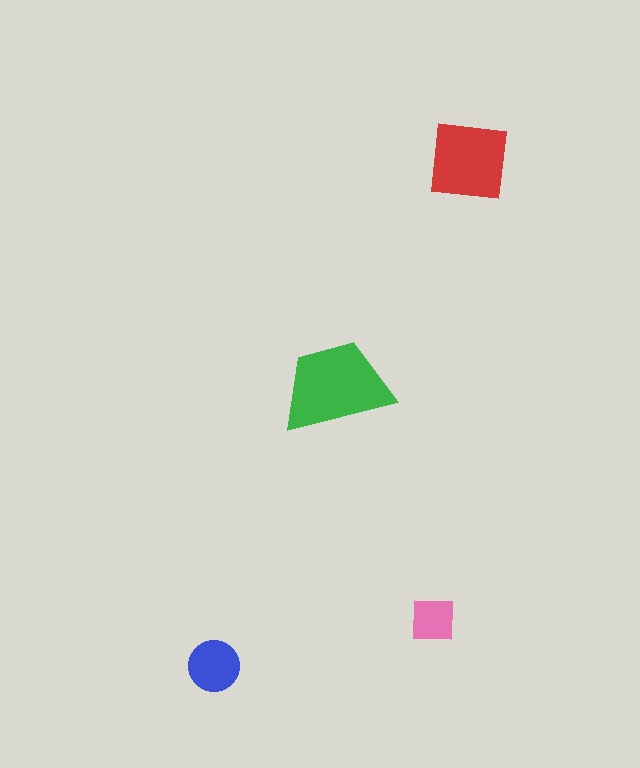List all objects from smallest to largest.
The pink square, the blue circle, the red square, the green trapezoid.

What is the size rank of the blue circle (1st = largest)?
3rd.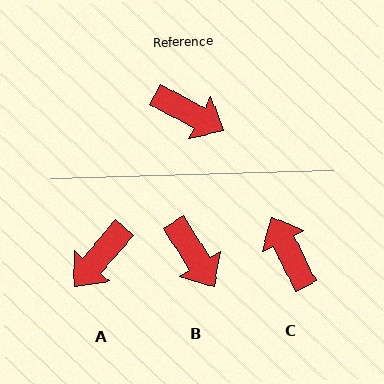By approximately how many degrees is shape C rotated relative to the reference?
Approximately 145 degrees counter-clockwise.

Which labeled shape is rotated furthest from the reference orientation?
C, about 145 degrees away.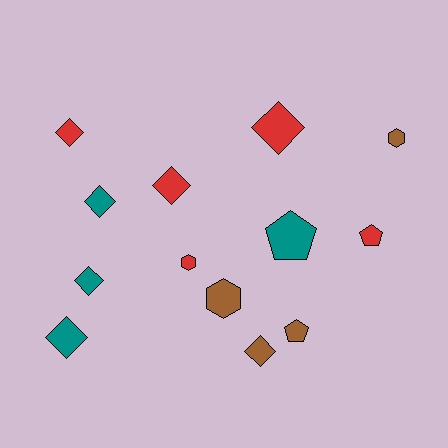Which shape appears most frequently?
Diamond, with 7 objects.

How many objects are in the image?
There are 13 objects.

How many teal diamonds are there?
There are 3 teal diamonds.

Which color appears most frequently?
Red, with 5 objects.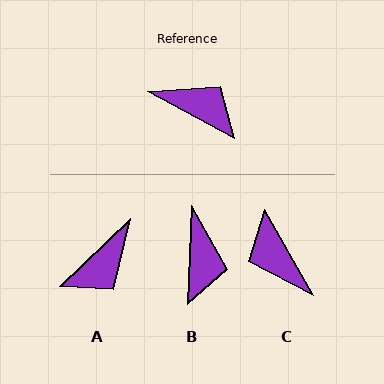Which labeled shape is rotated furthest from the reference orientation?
C, about 148 degrees away.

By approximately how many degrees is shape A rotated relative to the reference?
Approximately 108 degrees clockwise.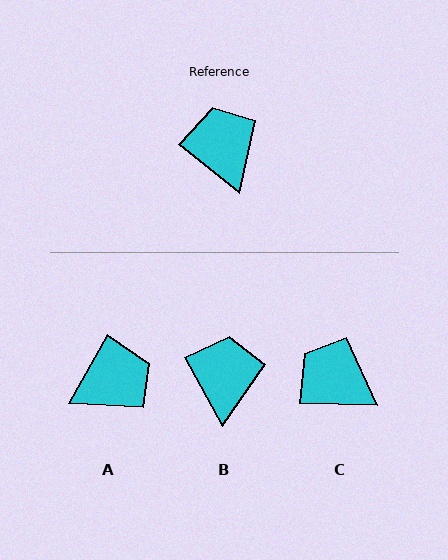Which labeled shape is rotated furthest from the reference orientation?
A, about 81 degrees away.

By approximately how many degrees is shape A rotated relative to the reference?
Approximately 81 degrees clockwise.